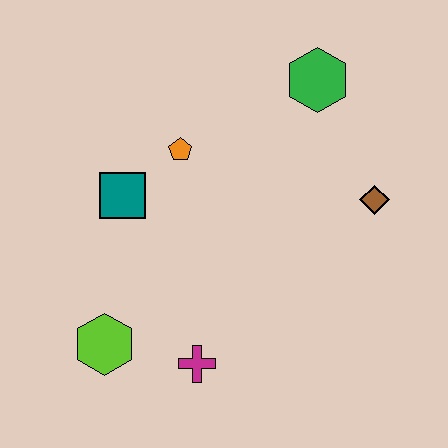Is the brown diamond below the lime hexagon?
No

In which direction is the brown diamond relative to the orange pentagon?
The brown diamond is to the right of the orange pentagon.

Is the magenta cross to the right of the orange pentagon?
Yes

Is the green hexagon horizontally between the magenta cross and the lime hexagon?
No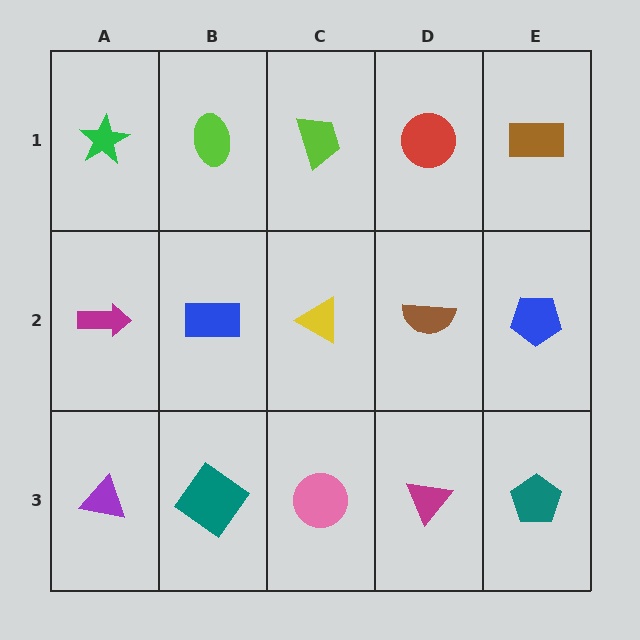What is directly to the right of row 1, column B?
A lime trapezoid.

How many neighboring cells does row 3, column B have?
3.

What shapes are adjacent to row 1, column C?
A yellow triangle (row 2, column C), a lime ellipse (row 1, column B), a red circle (row 1, column D).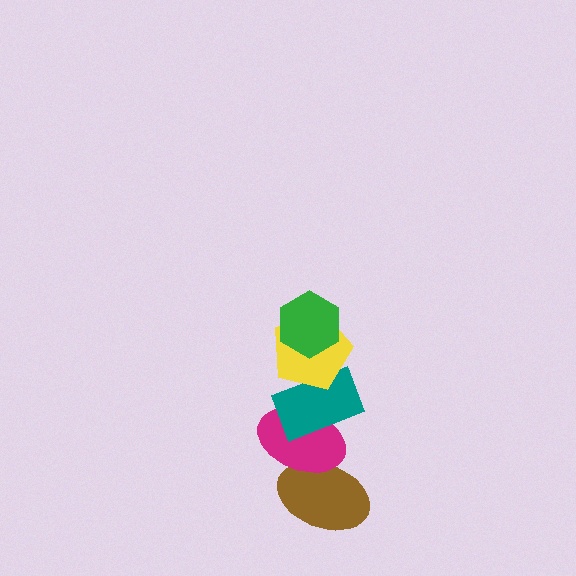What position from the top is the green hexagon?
The green hexagon is 1st from the top.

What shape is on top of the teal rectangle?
The yellow pentagon is on top of the teal rectangle.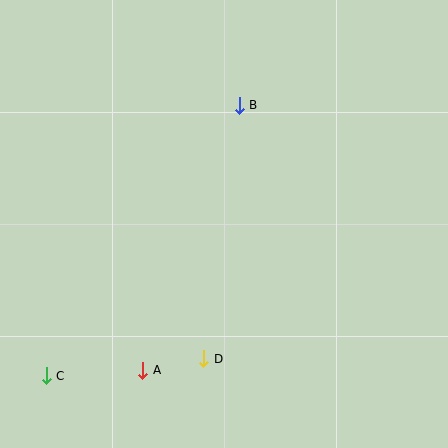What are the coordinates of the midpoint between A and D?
The midpoint between A and D is at (173, 364).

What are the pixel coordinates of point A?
Point A is at (143, 370).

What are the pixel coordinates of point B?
Point B is at (239, 105).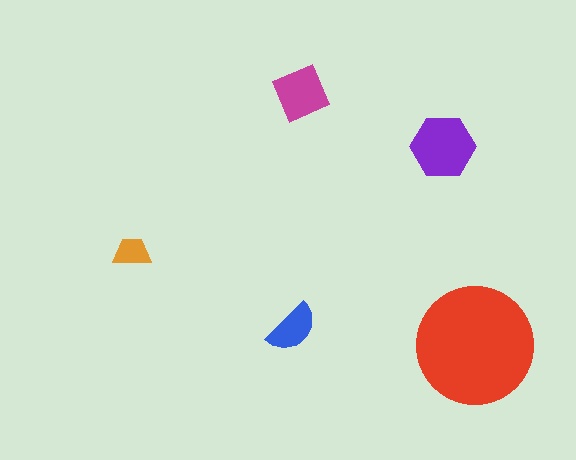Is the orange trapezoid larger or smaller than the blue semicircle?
Smaller.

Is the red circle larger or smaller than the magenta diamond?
Larger.